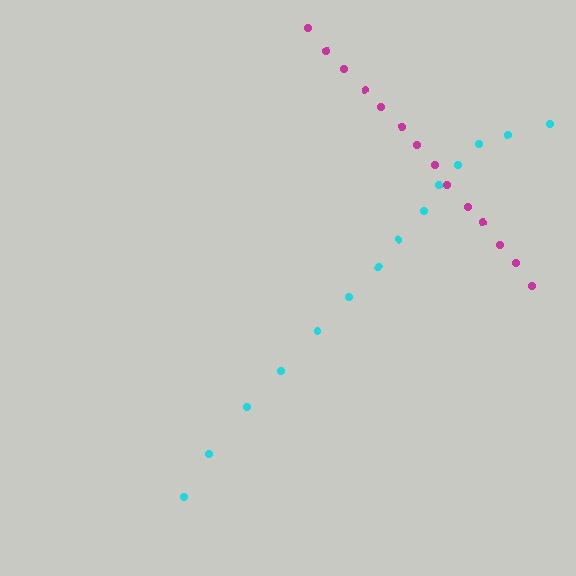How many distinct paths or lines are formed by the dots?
There are 2 distinct paths.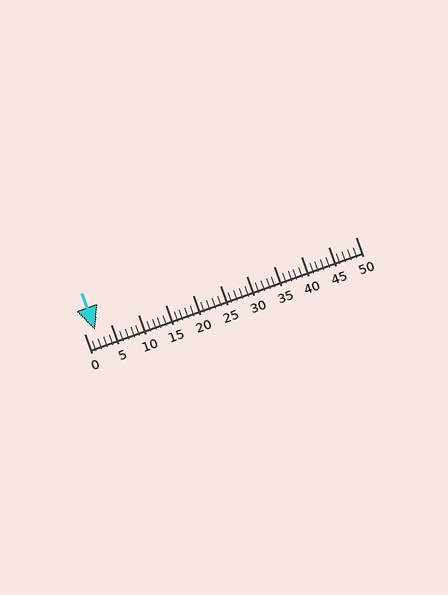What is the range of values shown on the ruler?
The ruler shows values from 0 to 50.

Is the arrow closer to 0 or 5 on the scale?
The arrow is closer to 0.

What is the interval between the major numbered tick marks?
The major tick marks are spaced 5 units apart.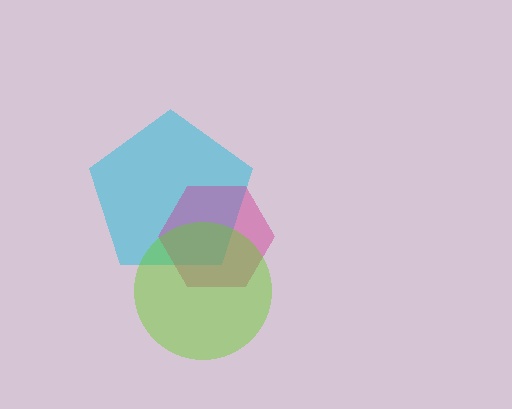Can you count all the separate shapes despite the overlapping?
Yes, there are 3 separate shapes.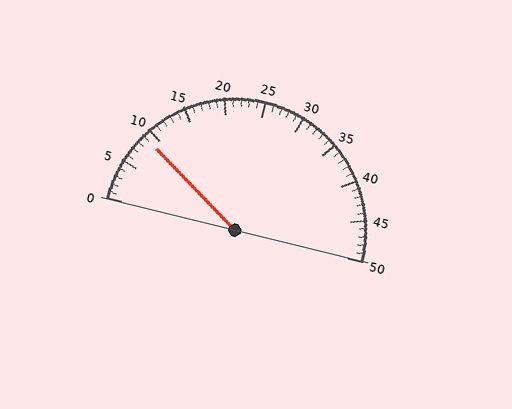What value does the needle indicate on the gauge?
The needle indicates approximately 9.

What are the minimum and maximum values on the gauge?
The gauge ranges from 0 to 50.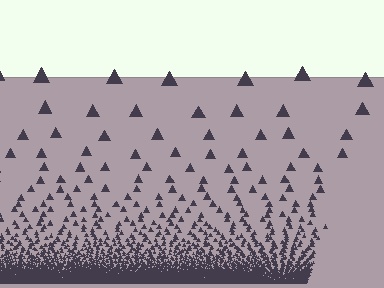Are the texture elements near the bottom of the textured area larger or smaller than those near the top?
Smaller. The gradient is inverted — elements near the bottom are smaller and denser.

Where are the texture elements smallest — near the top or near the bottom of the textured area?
Near the bottom.